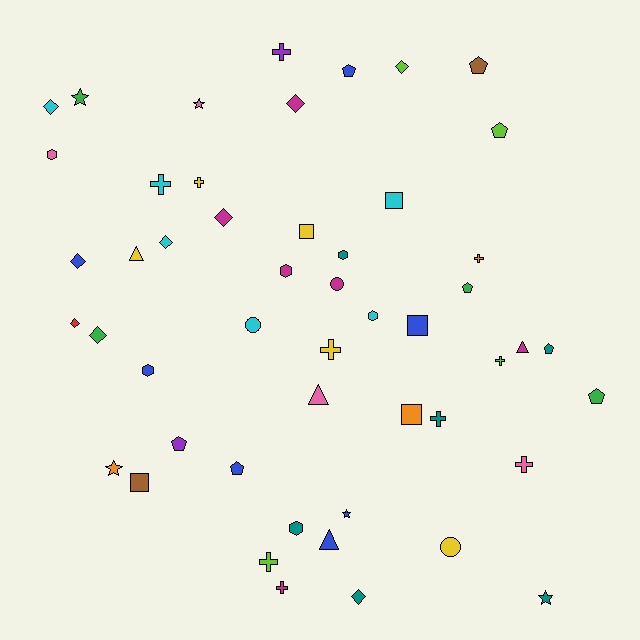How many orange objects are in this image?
There are 3 orange objects.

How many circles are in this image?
There are 3 circles.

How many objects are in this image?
There are 50 objects.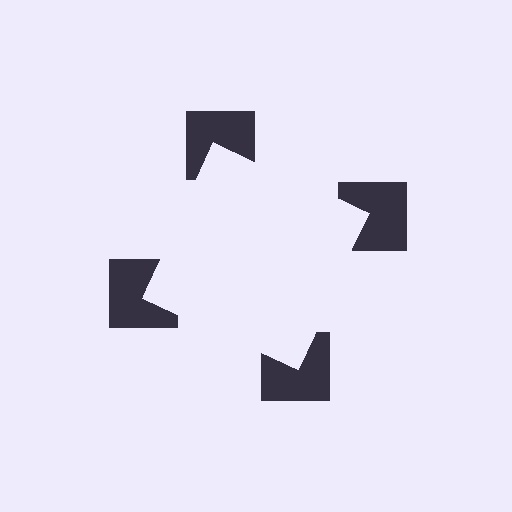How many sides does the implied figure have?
4 sides.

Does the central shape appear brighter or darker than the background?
It typically appears slightly brighter than the background, even though no actual brightness change is drawn.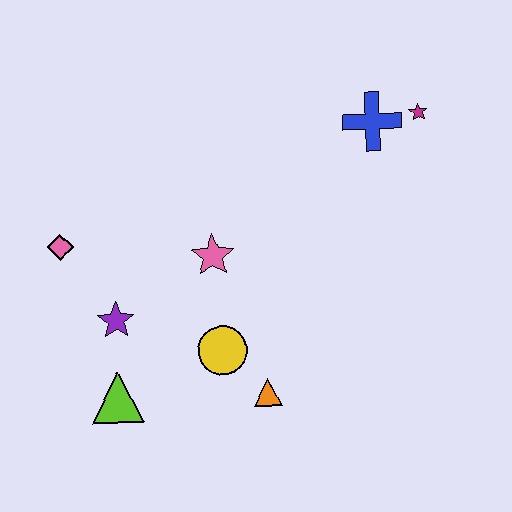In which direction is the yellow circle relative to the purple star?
The yellow circle is to the right of the purple star.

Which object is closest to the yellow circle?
The orange triangle is closest to the yellow circle.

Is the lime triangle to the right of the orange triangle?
No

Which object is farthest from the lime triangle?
The magenta star is farthest from the lime triangle.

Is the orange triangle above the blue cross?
No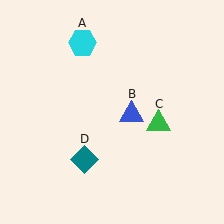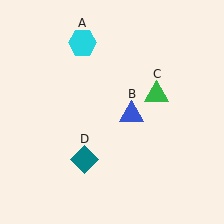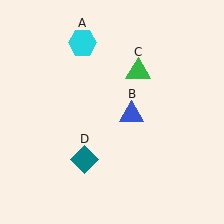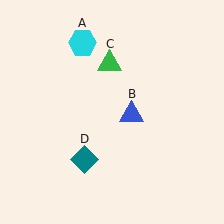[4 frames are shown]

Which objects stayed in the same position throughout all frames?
Cyan hexagon (object A) and blue triangle (object B) and teal diamond (object D) remained stationary.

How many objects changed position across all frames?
1 object changed position: green triangle (object C).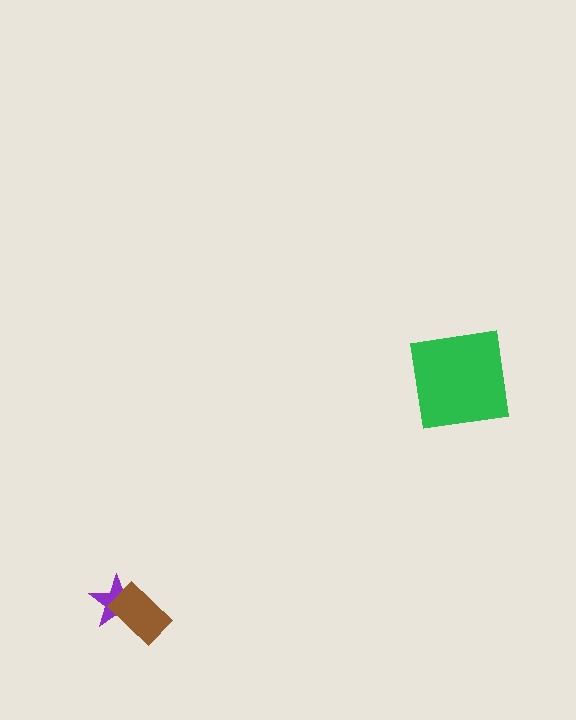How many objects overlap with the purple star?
1 object overlaps with the purple star.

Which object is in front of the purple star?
The brown rectangle is in front of the purple star.